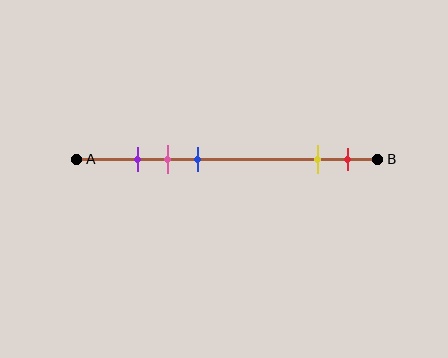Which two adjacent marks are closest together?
The purple and pink marks are the closest adjacent pair.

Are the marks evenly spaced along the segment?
No, the marks are not evenly spaced.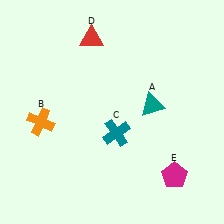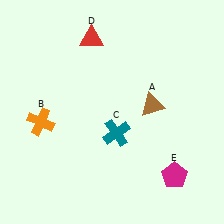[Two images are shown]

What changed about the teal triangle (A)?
In Image 1, A is teal. In Image 2, it changed to brown.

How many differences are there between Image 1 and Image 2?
There is 1 difference between the two images.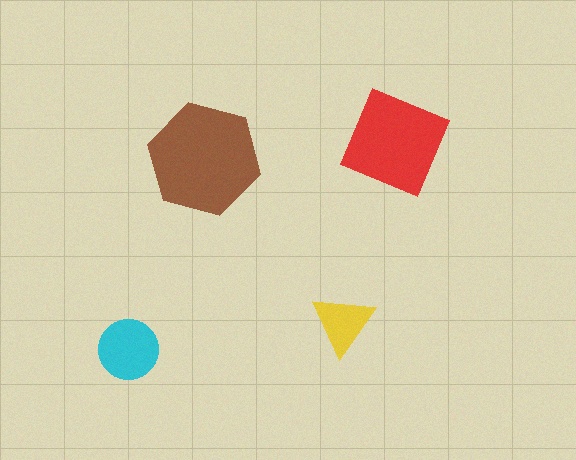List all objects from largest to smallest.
The brown hexagon, the red diamond, the cyan circle, the yellow triangle.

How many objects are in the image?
There are 4 objects in the image.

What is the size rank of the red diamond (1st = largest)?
2nd.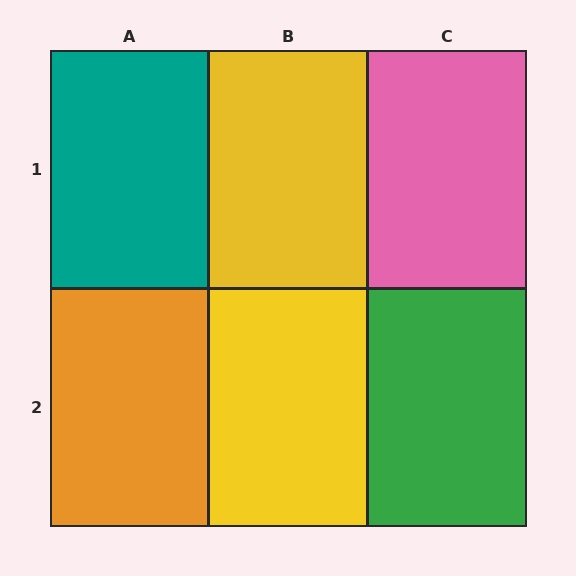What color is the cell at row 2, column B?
Yellow.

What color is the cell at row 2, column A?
Orange.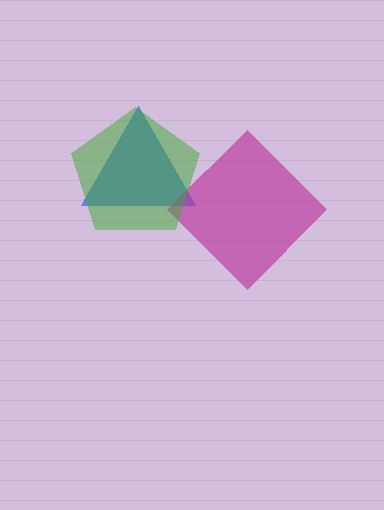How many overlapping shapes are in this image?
There are 3 overlapping shapes in the image.